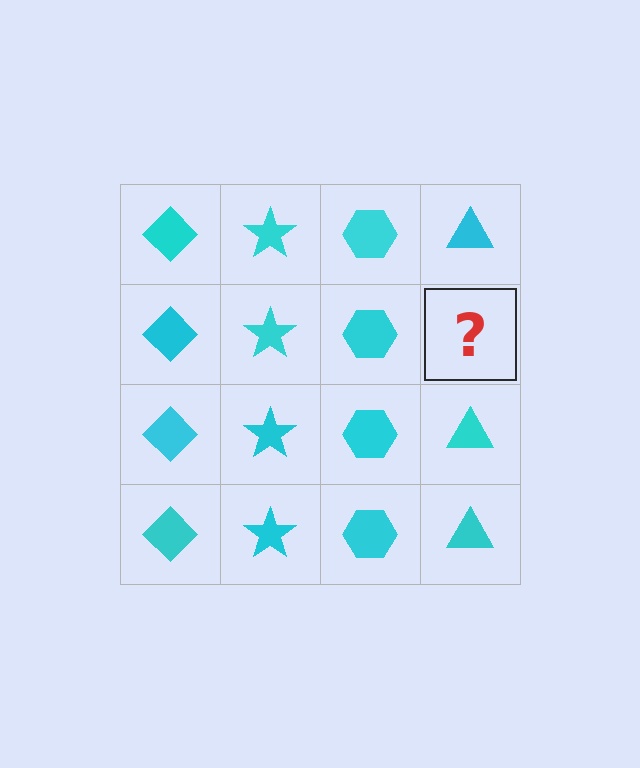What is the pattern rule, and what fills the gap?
The rule is that each column has a consistent shape. The gap should be filled with a cyan triangle.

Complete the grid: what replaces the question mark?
The question mark should be replaced with a cyan triangle.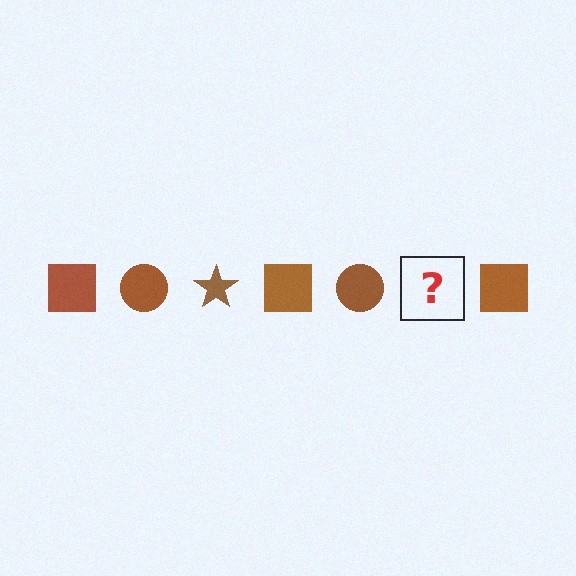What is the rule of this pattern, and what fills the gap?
The rule is that the pattern cycles through square, circle, star shapes in brown. The gap should be filled with a brown star.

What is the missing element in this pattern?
The missing element is a brown star.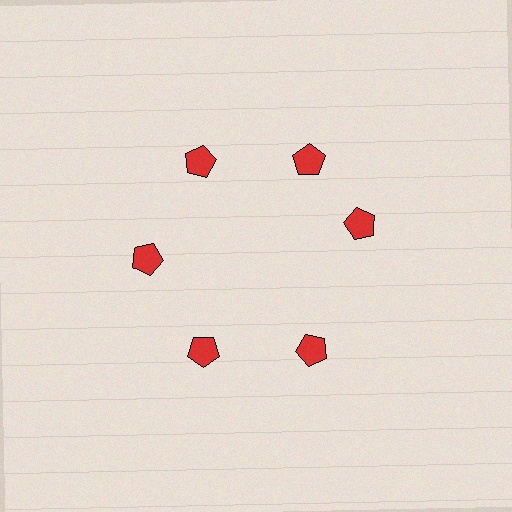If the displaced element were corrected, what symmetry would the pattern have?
It would have 6-fold rotational symmetry — the pattern would map onto itself every 60 degrees.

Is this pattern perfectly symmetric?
No. The 6 red pentagons are arranged in a ring, but one element near the 3 o'clock position is rotated out of alignment along the ring, breaking the 6-fold rotational symmetry.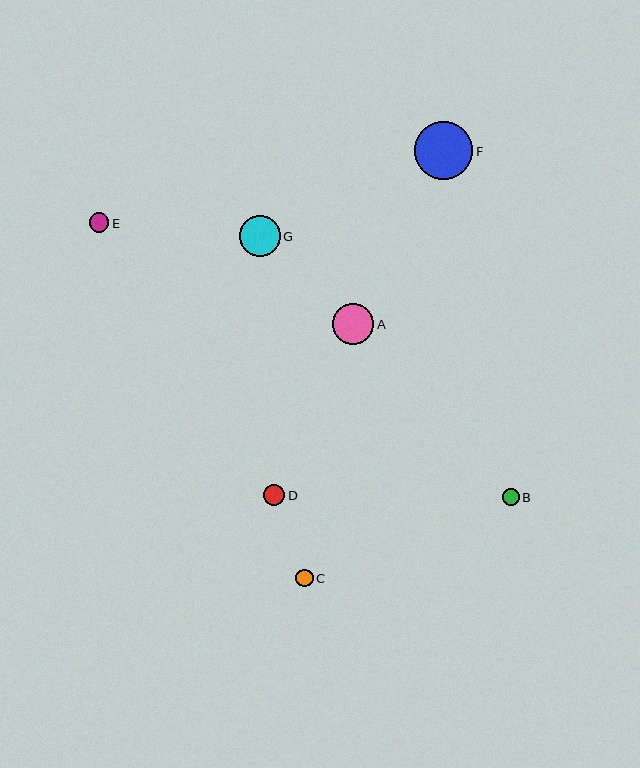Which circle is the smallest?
Circle B is the smallest with a size of approximately 17 pixels.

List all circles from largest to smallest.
From largest to smallest: F, A, G, D, E, C, B.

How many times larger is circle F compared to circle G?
Circle F is approximately 1.4 times the size of circle G.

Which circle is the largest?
Circle F is the largest with a size of approximately 58 pixels.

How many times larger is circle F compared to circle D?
Circle F is approximately 2.7 times the size of circle D.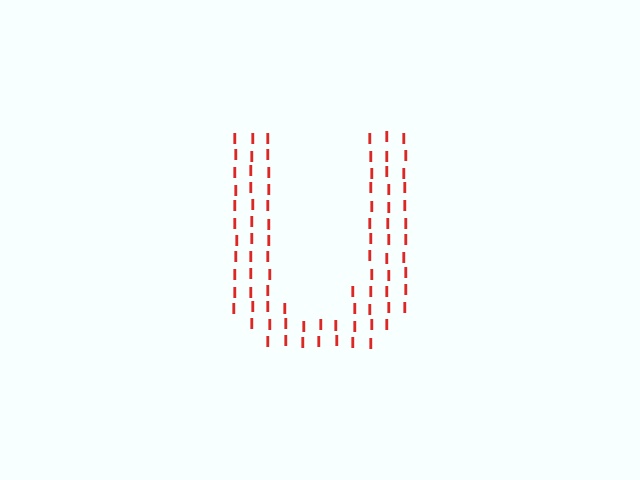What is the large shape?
The large shape is the letter U.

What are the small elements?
The small elements are letter I's.